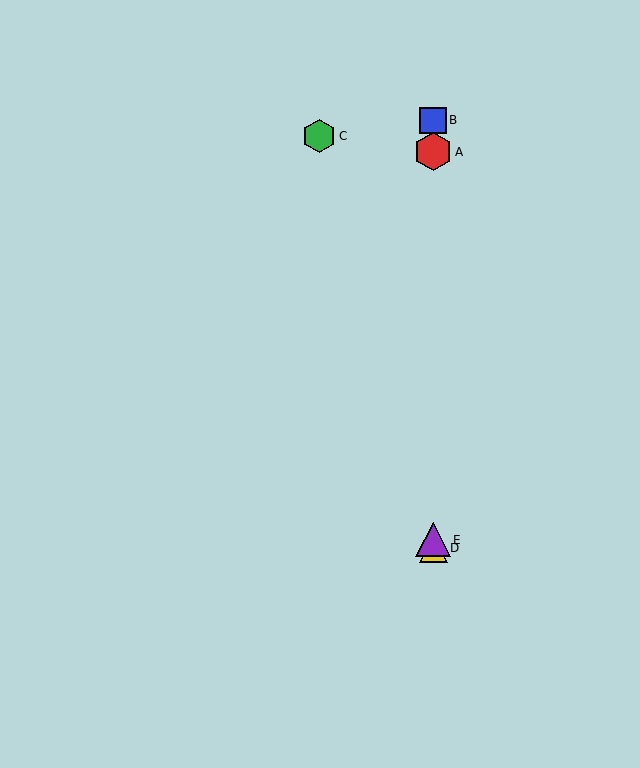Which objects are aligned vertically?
Objects A, B, D, E are aligned vertically.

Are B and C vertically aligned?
No, B is at x≈433 and C is at x≈319.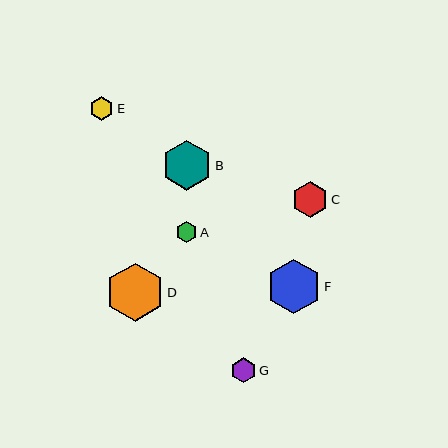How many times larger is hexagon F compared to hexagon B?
Hexagon F is approximately 1.1 times the size of hexagon B.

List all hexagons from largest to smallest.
From largest to smallest: D, F, B, C, G, E, A.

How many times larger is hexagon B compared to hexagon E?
Hexagon B is approximately 2.1 times the size of hexagon E.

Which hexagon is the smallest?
Hexagon A is the smallest with a size of approximately 21 pixels.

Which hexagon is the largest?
Hexagon D is the largest with a size of approximately 58 pixels.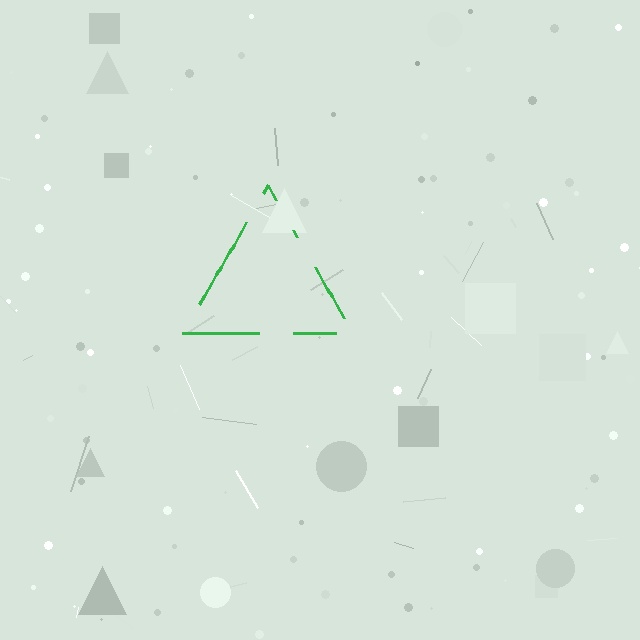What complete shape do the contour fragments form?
The contour fragments form a triangle.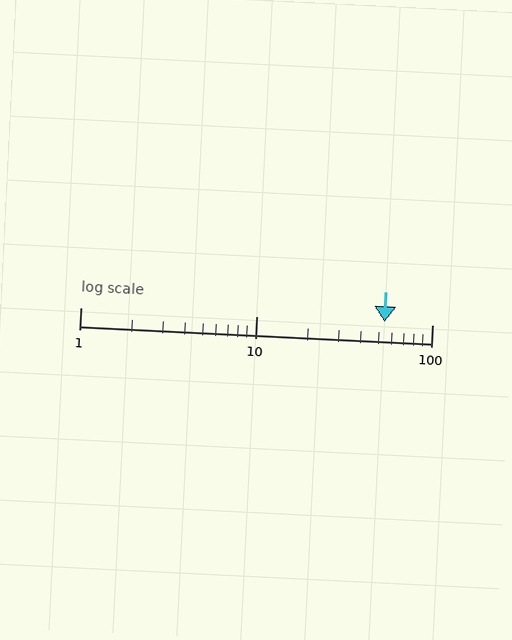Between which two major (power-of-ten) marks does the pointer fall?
The pointer is between 10 and 100.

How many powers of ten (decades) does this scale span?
The scale spans 2 decades, from 1 to 100.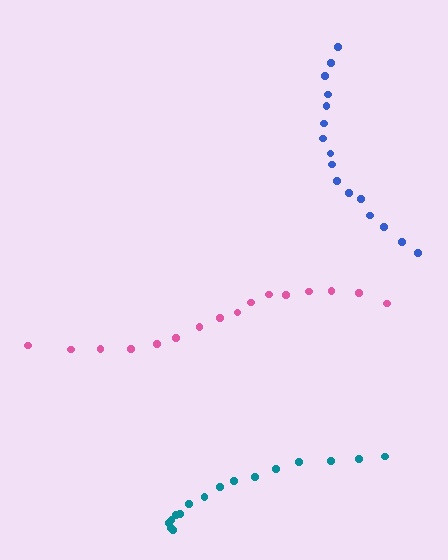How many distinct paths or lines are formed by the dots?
There are 3 distinct paths.